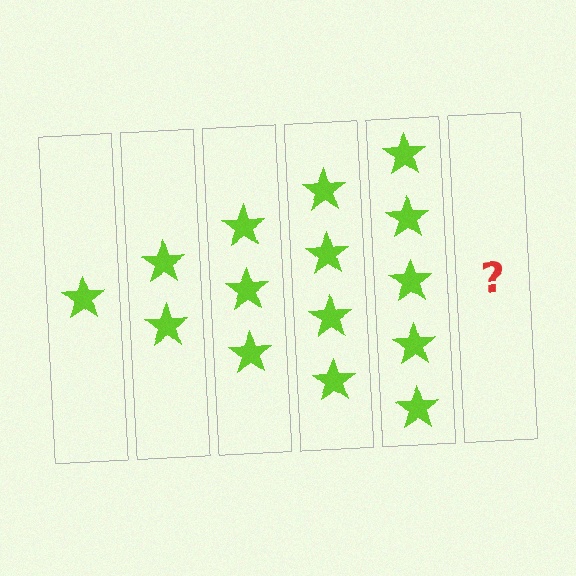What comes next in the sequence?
The next element should be 6 stars.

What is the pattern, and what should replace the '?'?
The pattern is that each step adds one more star. The '?' should be 6 stars.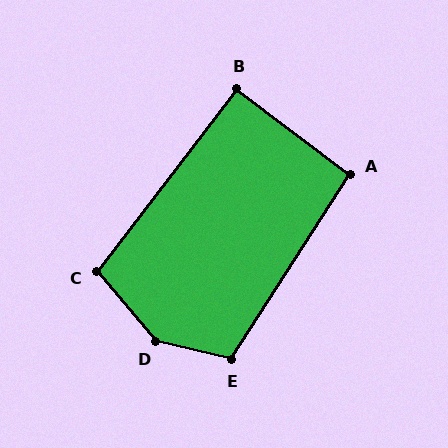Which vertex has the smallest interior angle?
B, at approximately 90 degrees.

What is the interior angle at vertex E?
Approximately 109 degrees (obtuse).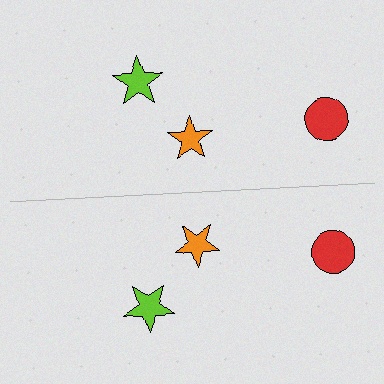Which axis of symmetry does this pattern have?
The pattern has a horizontal axis of symmetry running through the center of the image.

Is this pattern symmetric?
Yes, this pattern has bilateral (reflection) symmetry.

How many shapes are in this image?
There are 6 shapes in this image.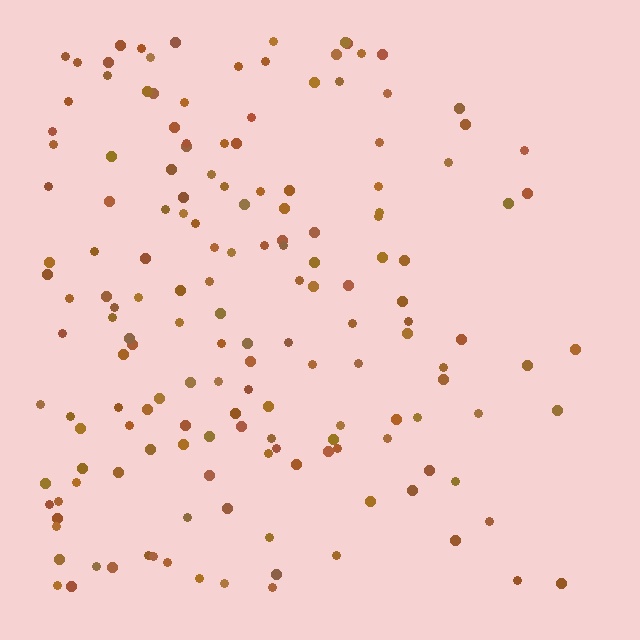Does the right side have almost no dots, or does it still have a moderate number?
Still a moderate number, just noticeably fewer than the left.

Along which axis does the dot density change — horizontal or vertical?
Horizontal.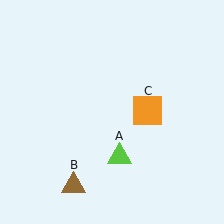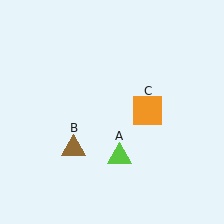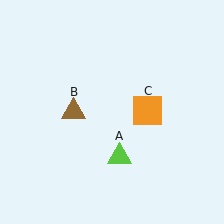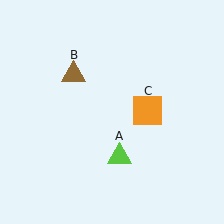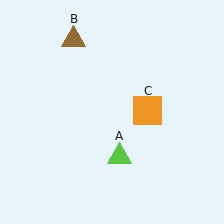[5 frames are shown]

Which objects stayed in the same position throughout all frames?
Lime triangle (object A) and orange square (object C) remained stationary.